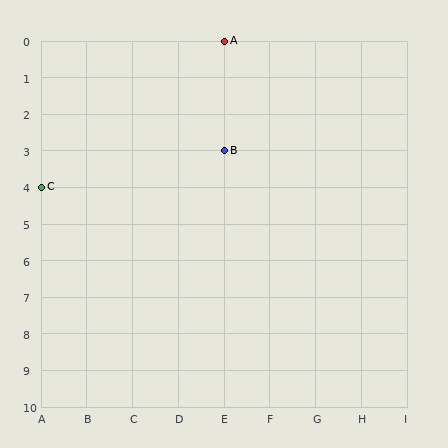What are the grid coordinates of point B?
Point B is at grid coordinates (E, 3).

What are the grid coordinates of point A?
Point A is at grid coordinates (E, 0).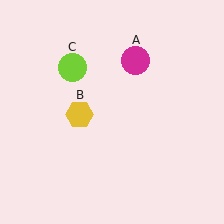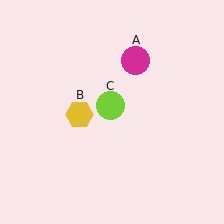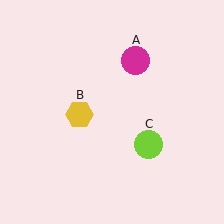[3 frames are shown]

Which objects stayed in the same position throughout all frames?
Magenta circle (object A) and yellow hexagon (object B) remained stationary.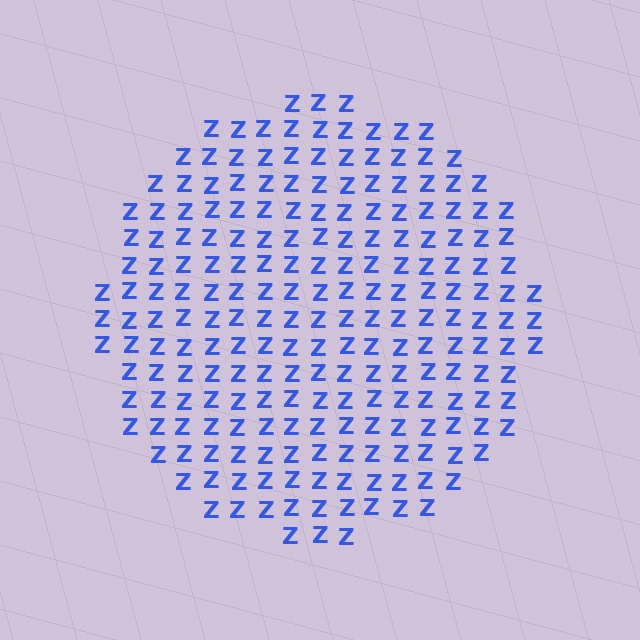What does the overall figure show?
The overall figure shows a circle.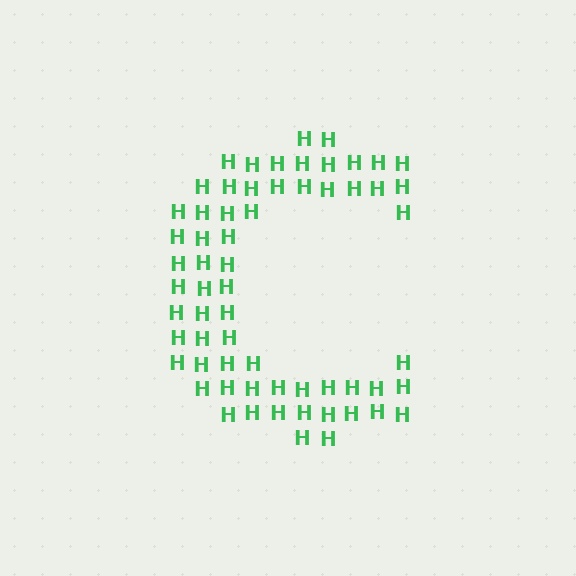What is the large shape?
The large shape is the letter C.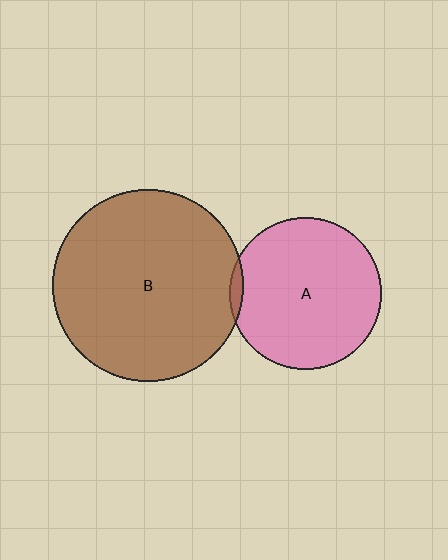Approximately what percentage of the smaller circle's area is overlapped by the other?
Approximately 5%.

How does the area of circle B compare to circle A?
Approximately 1.6 times.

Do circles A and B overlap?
Yes.